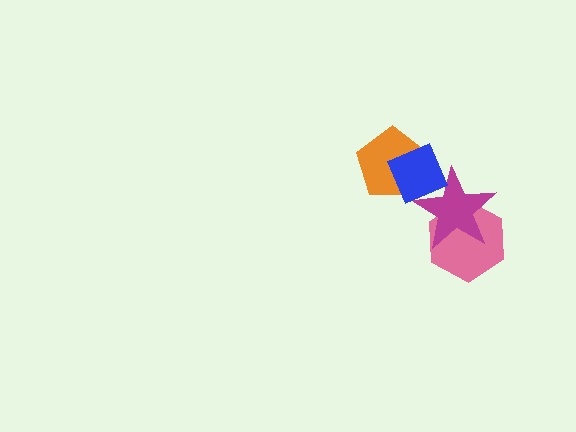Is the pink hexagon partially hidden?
Yes, it is partially covered by another shape.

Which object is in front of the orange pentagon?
The blue diamond is in front of the orange pentagon.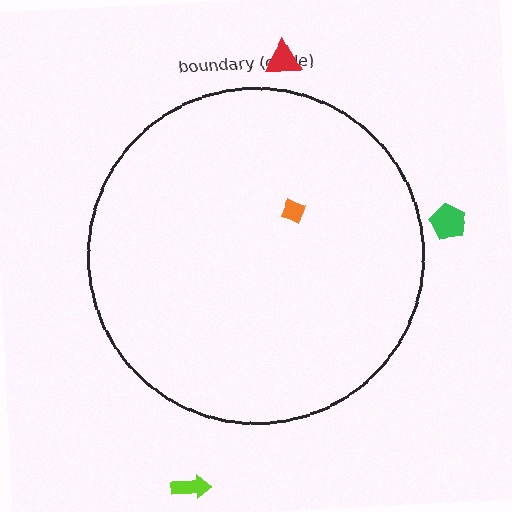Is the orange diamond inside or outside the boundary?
Inside.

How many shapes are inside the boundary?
1 inside, 3 outside.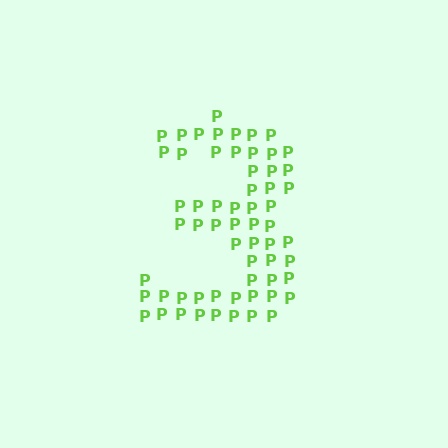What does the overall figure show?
The overall figure shows the digit 3.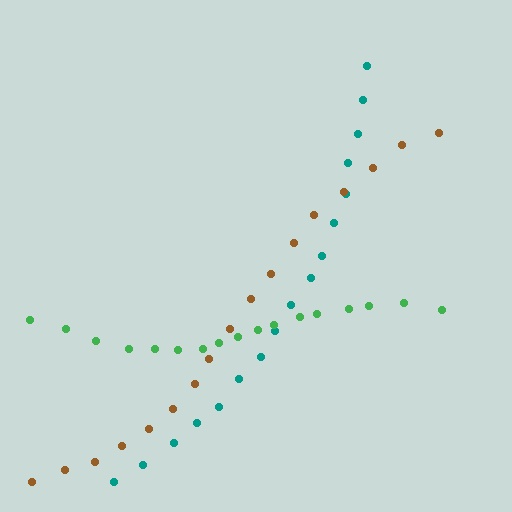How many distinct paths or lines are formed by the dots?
There are 3 distinct paths.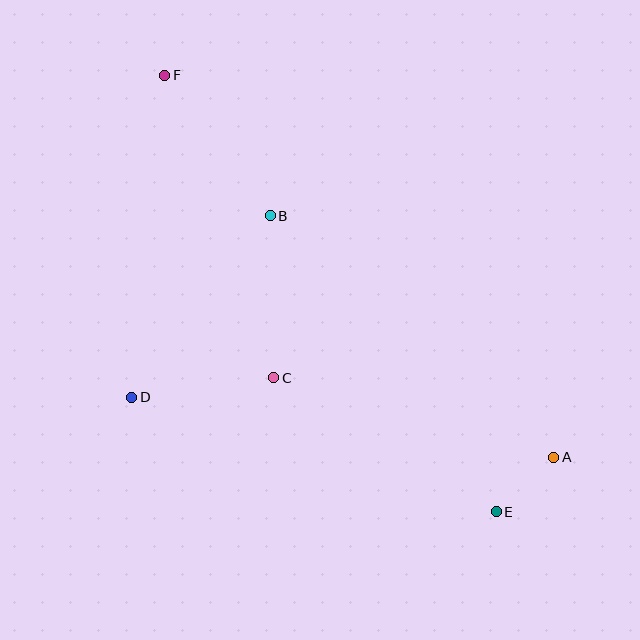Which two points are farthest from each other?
Points E and F are farthest from each other.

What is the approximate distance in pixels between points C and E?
The distance between C and E is approximately 260 pixels.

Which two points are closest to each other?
Points A and E are closest to each other.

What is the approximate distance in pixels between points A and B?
The distance between A and B is approximately 372 pixels.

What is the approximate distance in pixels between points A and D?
The distance between A and D is approximately 426 pixels.